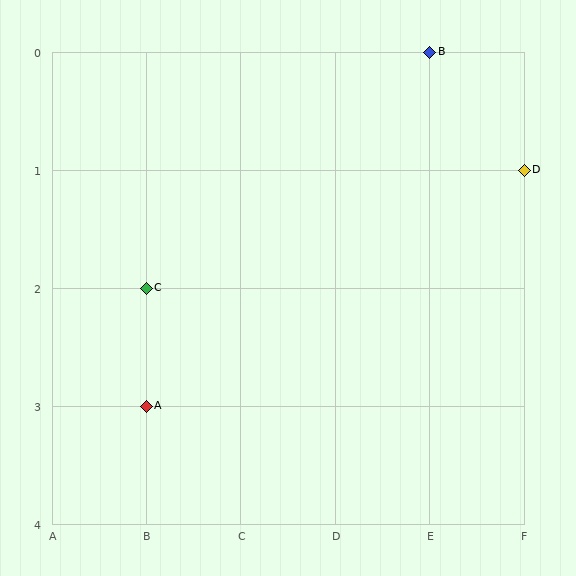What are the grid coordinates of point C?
Point C is at grid coordinates (B, 2).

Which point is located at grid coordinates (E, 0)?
Point B is at (E, 0).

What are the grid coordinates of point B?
Point B is at grid coordinates (E, 0).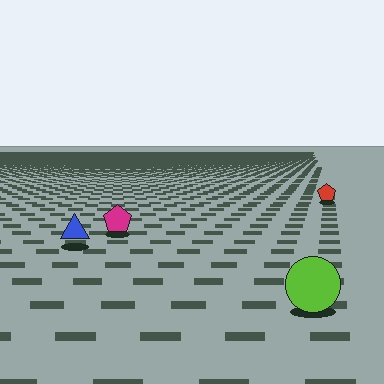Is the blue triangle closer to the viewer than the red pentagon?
Yes. The blue triangle is closer — you can tell from the texture gradient: the ground texture is coarser near it.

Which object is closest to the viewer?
The lime circle is closest. The texture marks near it are larger and more spread out.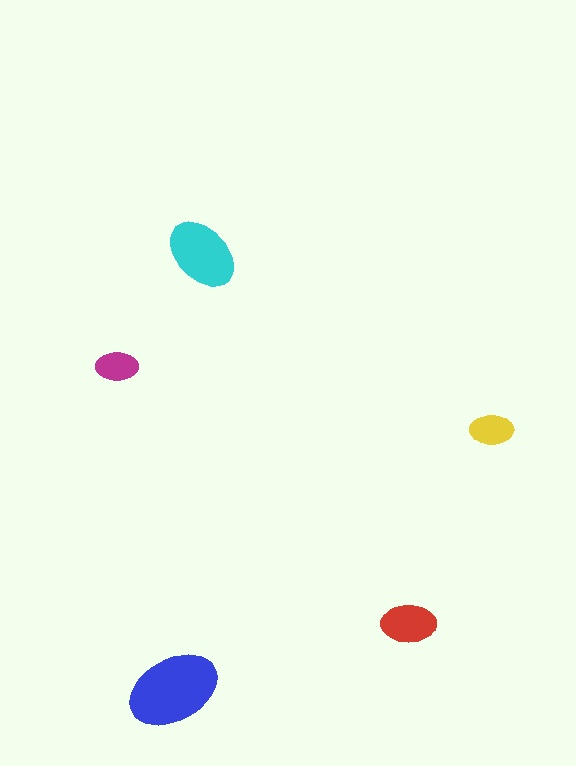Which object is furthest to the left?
The magenta ellipse is leftmost.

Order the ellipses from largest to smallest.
the blue one, the cyan one, the red one, the yellow one, the magenta one.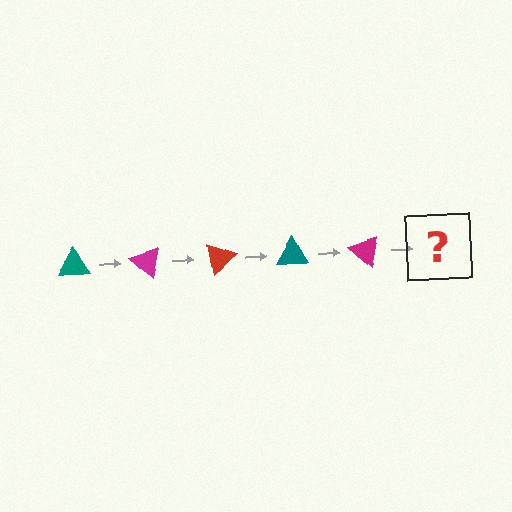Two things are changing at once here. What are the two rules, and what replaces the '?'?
The two rules are that it rotates 40 degrees each step and the color cycles through teal, magenta, and red. The '?' should be a red triangle, rotated 200 degrees from the start.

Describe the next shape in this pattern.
It should be a red triangle, rotated 200 degrees from the start.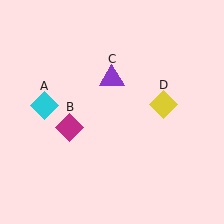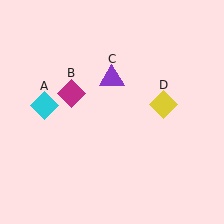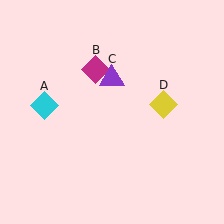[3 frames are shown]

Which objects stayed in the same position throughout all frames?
Cyan diamond (object A) and purple triangle (object C) and yellow diamond (object D) remained stationary.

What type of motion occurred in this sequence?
The magenta diamond (object B) rotated clockwise around the center of the scene.